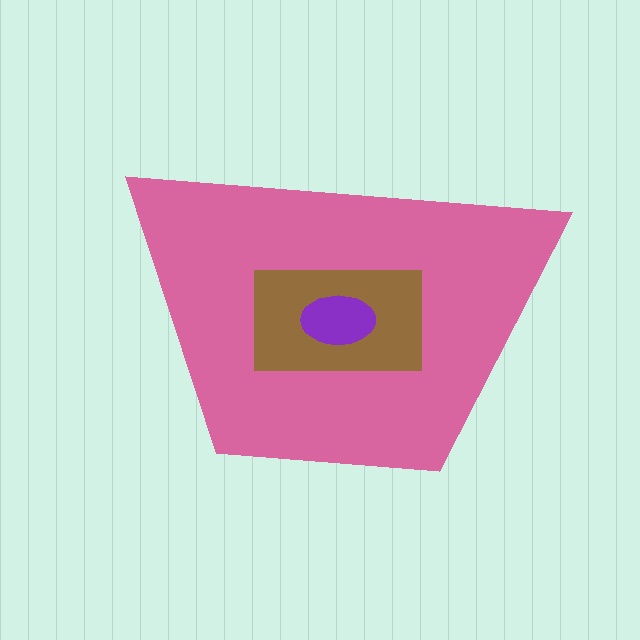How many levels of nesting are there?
3.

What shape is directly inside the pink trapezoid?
The brown rectangle.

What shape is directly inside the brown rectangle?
The purple ellipse.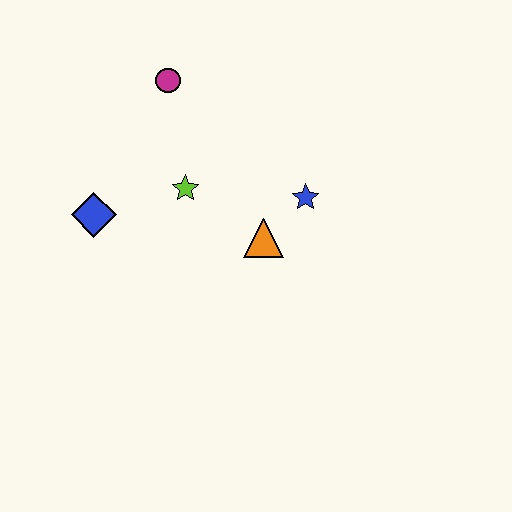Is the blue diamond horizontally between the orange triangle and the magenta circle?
No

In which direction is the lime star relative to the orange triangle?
The lime star is to the left of the orange triangle.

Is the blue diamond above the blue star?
No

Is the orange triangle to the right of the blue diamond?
Yes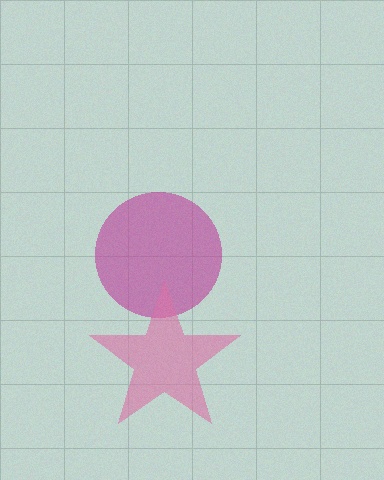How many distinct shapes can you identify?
There are 2 distinct shapes: a magenta circle, a pink star.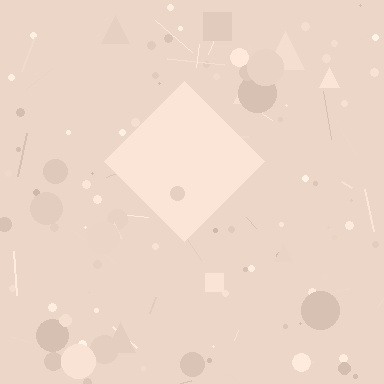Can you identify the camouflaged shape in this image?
The camouflaged shape is a diamond.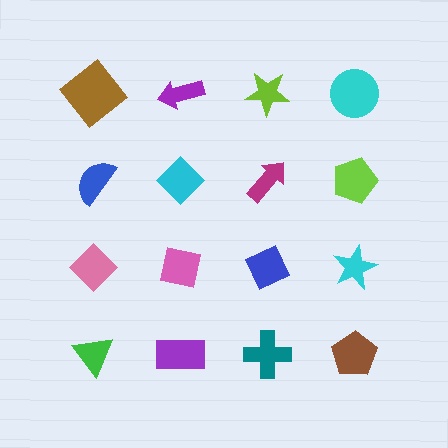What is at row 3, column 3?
A blue diamond.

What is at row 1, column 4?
A cyan circle.